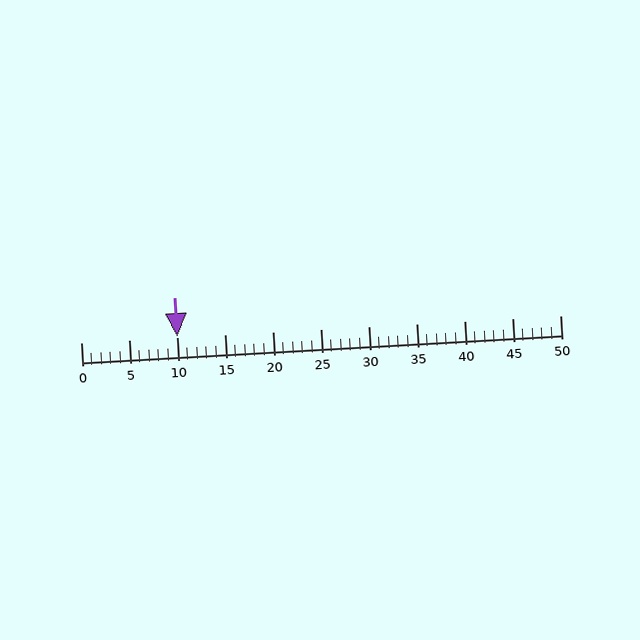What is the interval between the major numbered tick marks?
The major tick marks are spaced 5 units apart.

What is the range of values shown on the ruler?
The ruler shows values from 0 to 50.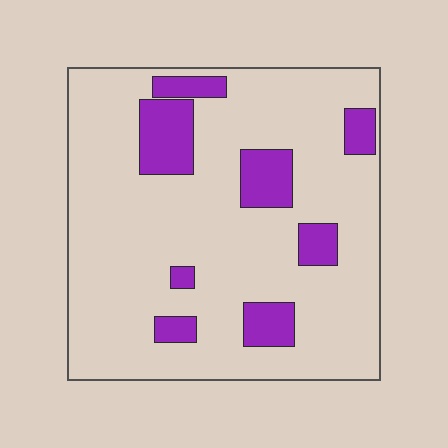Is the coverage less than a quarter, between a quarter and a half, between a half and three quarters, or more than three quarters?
Less than a quarter.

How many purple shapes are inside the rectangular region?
8.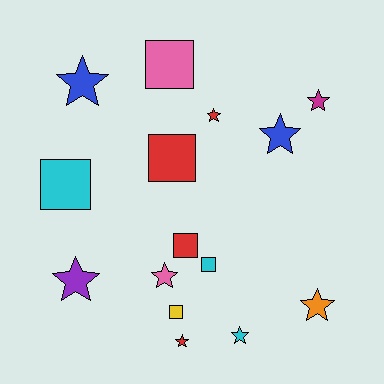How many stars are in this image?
There are 9 stars.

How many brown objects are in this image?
There are no brown objects.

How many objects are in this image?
There are 15 objects.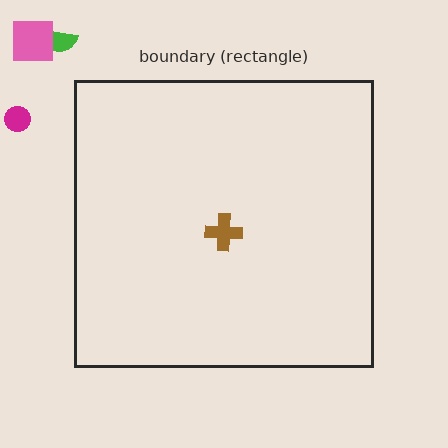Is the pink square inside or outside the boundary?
Outside.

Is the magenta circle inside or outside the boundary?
Outside.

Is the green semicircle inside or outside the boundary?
Outside.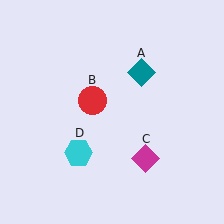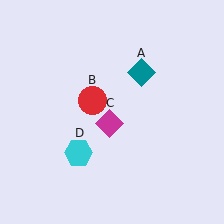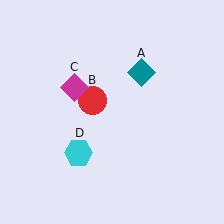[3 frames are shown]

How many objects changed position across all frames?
1 object changed position: magenta diamond (object C).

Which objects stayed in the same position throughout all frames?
Teal diamond (object A) and red circle (object B) and cyan hexagon (object D) remained stationary.